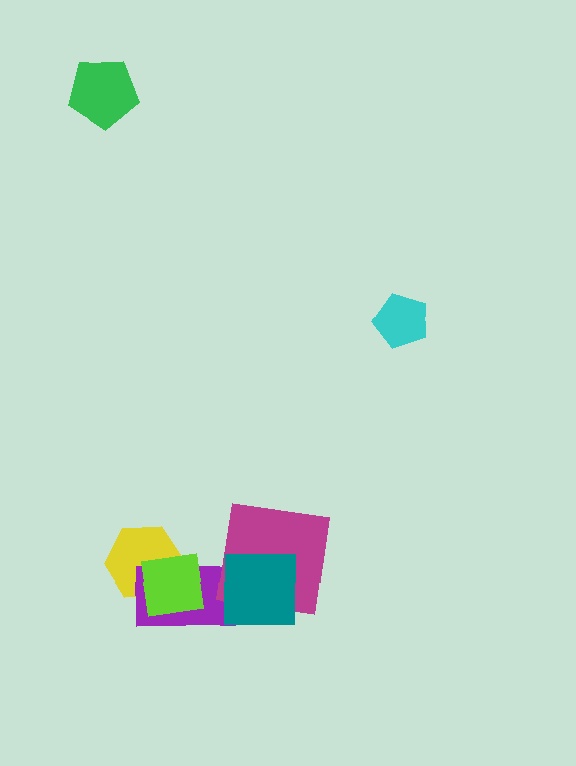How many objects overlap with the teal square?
2 objects overlap with the teal square.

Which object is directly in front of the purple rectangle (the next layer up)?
The teal square is directly in front of the purple rectangle.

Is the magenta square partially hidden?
Yes, it is partially covered by another shape.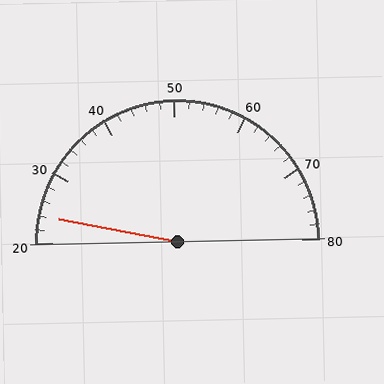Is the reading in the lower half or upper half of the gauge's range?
The reading is in the lower half of the range (20 to 80).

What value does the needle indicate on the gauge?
The needle indicates approximately 24.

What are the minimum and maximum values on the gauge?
The gauge ranges from 20 to 80.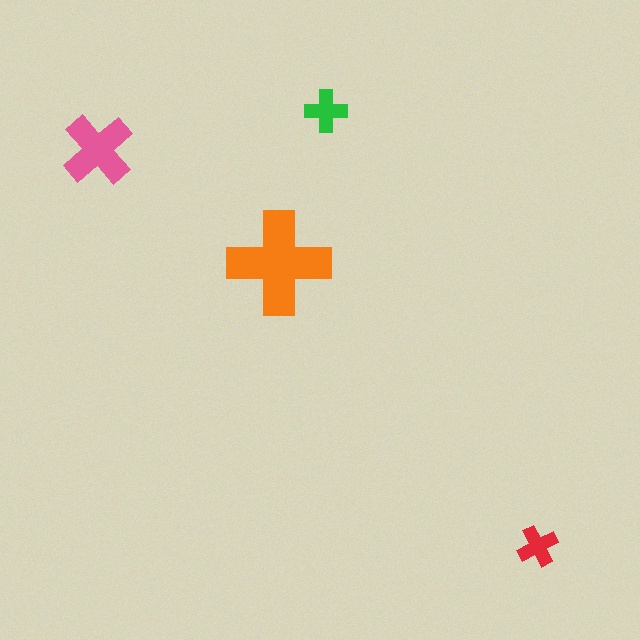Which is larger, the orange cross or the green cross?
The orange one.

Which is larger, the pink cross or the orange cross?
The orange one.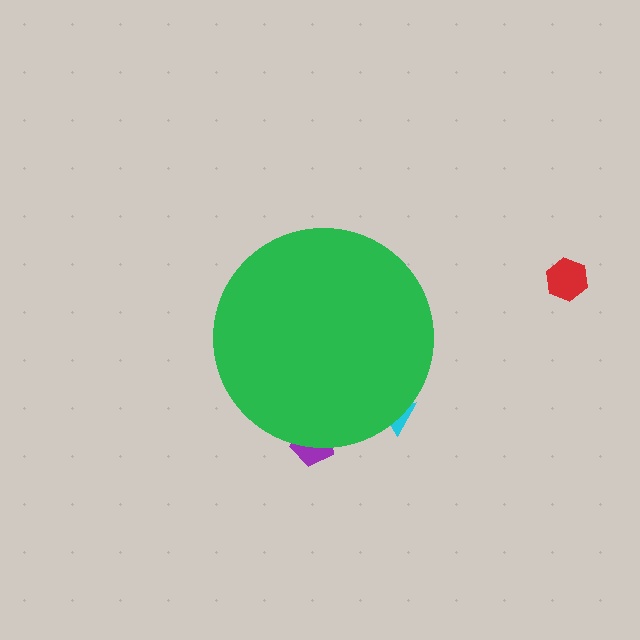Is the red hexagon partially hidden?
No, the red hexagon is fully visible.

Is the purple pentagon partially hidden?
Yes, the purple pentagon is partially hidden behind the green circle.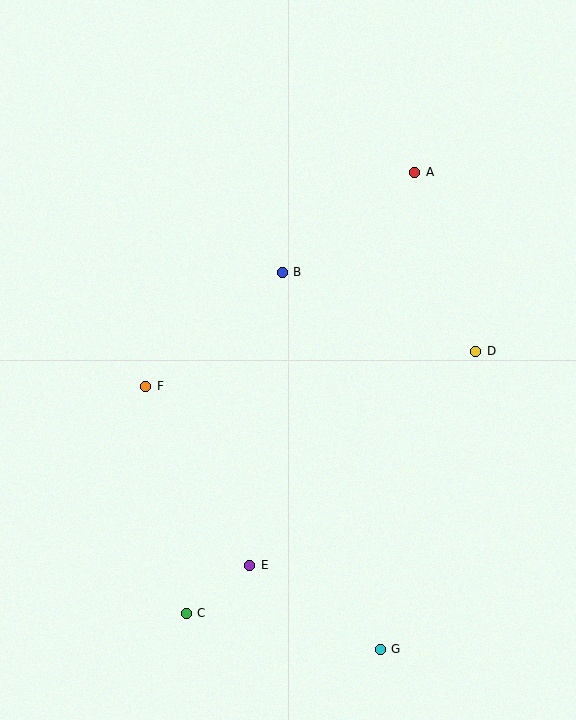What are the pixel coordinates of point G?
Point G is at (380, 649).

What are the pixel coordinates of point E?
Point E is at (250, 565).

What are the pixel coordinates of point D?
Point D is at (476, 351).